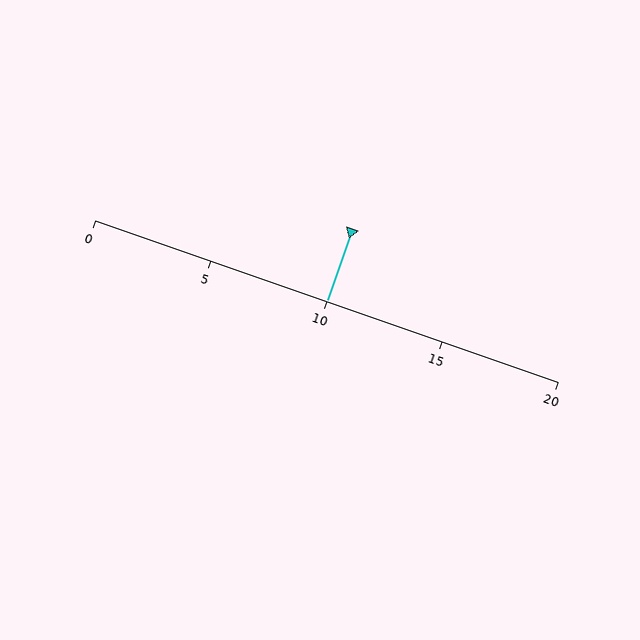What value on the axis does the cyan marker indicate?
The marker indicates approximately 10.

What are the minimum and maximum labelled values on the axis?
The axis runs from 0 to 20.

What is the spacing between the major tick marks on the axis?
The major ticks are spaced 5 apart.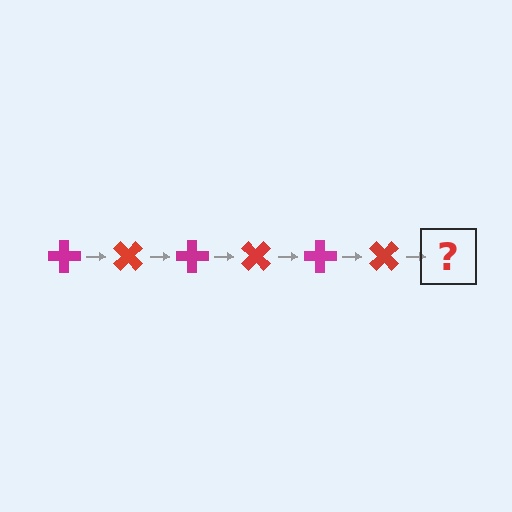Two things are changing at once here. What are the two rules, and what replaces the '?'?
The two rules are that it rotates 45 degrees each step and the color cycles through magenta and red. The '?' should be a magenta cross, rotated 270 degrees from the start.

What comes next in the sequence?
The next element should be a magenta cross, rotated 270 degrees from the start.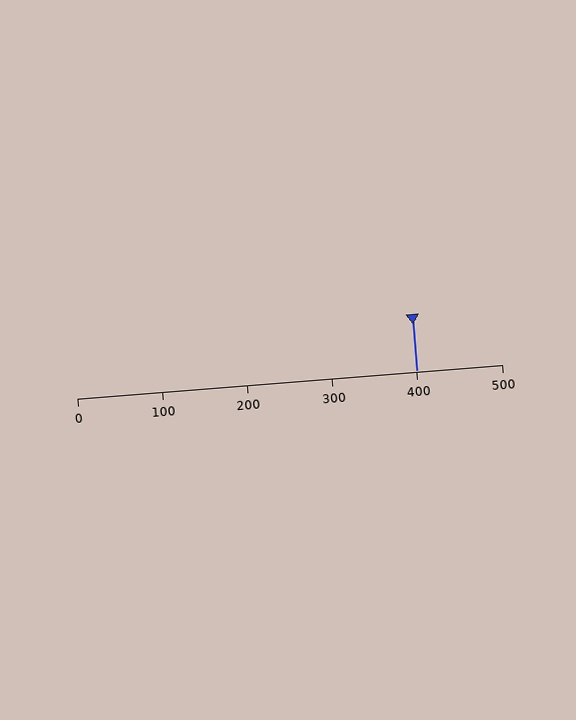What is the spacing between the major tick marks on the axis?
The major ticks are spaced 100 apart.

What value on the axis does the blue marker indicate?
The marker indicates approximately 400.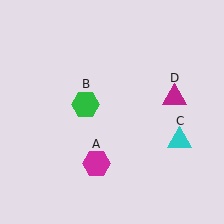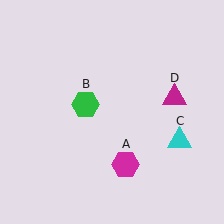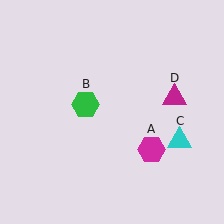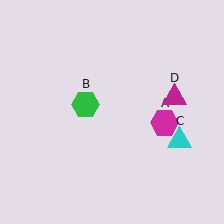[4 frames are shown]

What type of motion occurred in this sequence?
The magenta hexagon (object A) rotated counterclockwise around the center of the scene.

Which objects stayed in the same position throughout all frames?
Green hexagon (object B) and cyan triangle (object C) and magenta triangle (object D) remained stationary.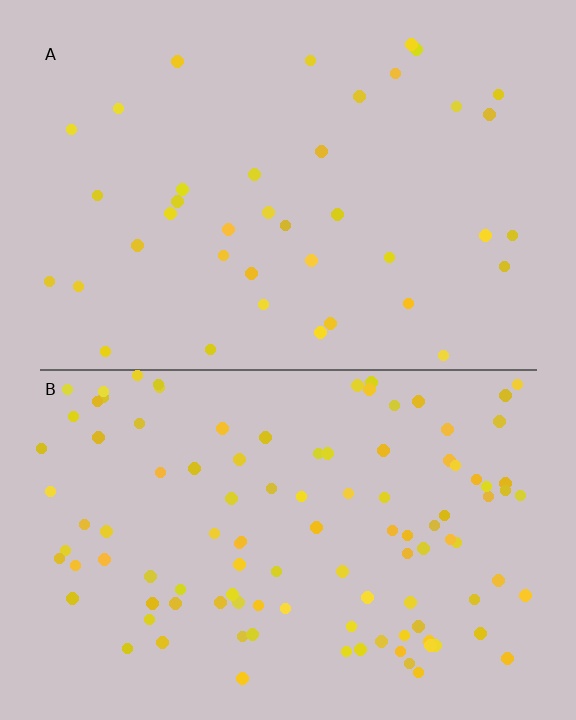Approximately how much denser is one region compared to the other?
Approximately 2.7× — region B over region A.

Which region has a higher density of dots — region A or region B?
B (the bottom).